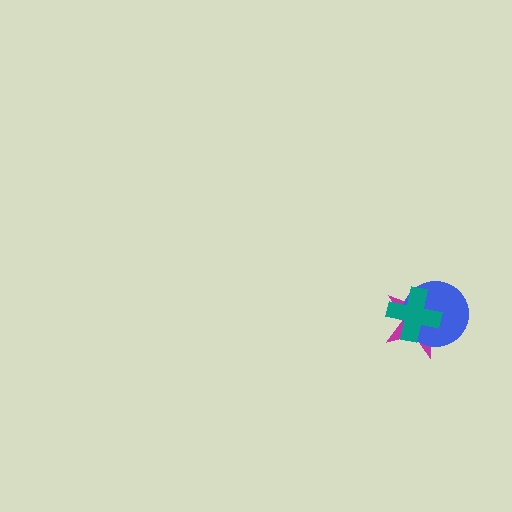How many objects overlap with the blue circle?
2 objects overlap with the blue circle.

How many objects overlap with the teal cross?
2 objects overlap with the teal cross.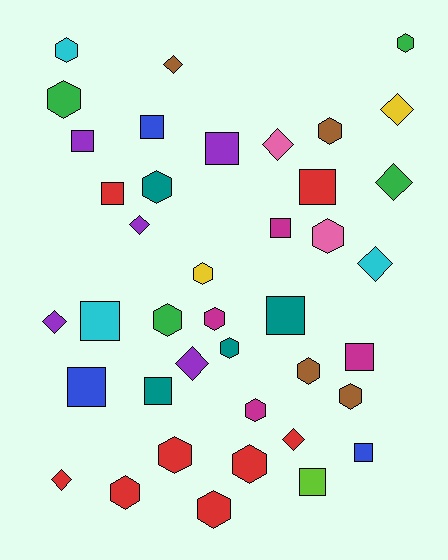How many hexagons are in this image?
There are 17 hexagons.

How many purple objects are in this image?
There are 5 purple objects.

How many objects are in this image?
There are 40 objects.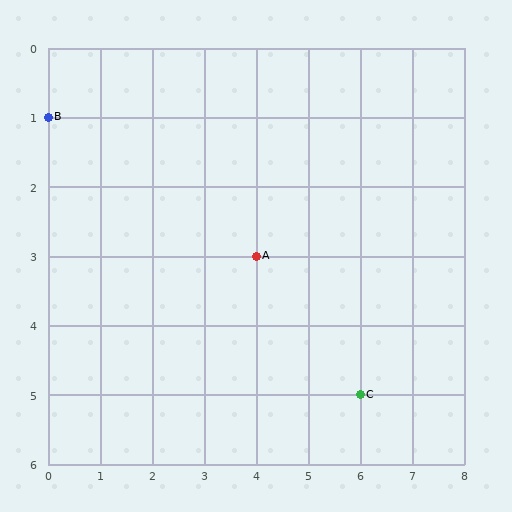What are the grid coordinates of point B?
Point B is at grid coordinates (0, 1).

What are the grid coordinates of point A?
Point A is at grid coordinates (4, 3).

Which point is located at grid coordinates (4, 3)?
Point A is at (4, 3).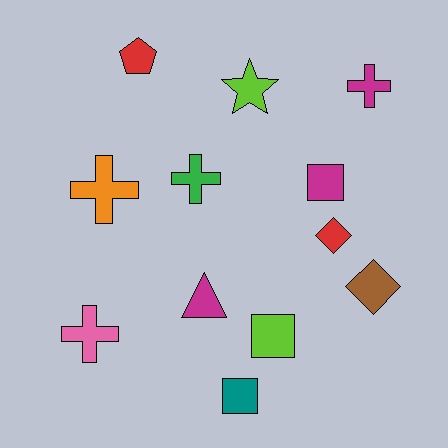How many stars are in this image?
There is 1 star.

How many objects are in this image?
There are 12 objects.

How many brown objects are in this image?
There is 1 brown object.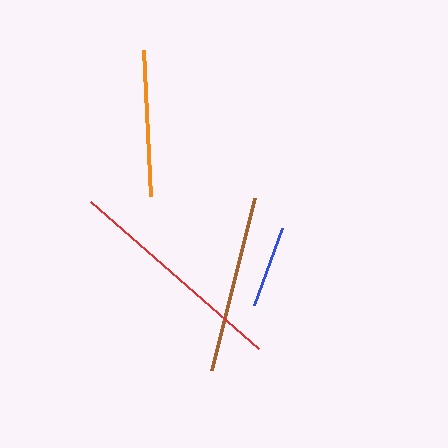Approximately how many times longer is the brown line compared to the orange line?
The brown line is approximately 1.2 times the length of the orange line.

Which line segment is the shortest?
The blue line is the shortest at approximately 82 pixels.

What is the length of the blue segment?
The blue segment is approximately 82 pixels long.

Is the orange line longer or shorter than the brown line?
The brown line is longer than the orange line.